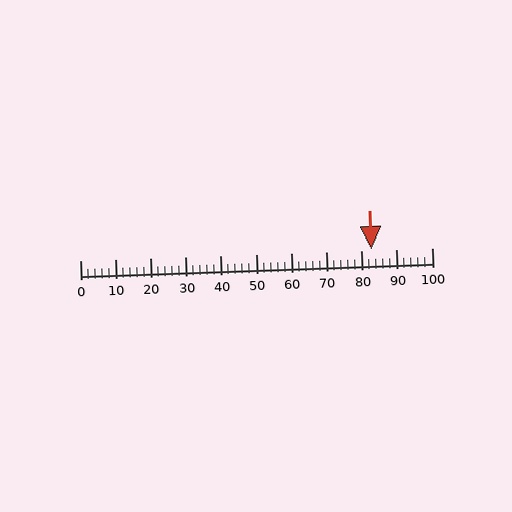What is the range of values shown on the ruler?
The ruler shows values from 0 to 100.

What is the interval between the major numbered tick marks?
The major tick marks are spaced 10 units apart.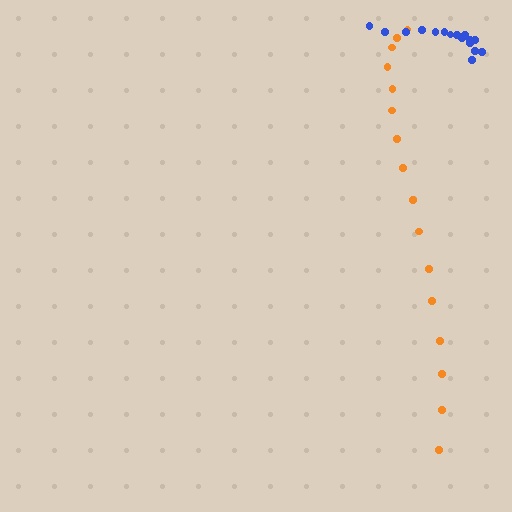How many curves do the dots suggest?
There are 2 distinct paths.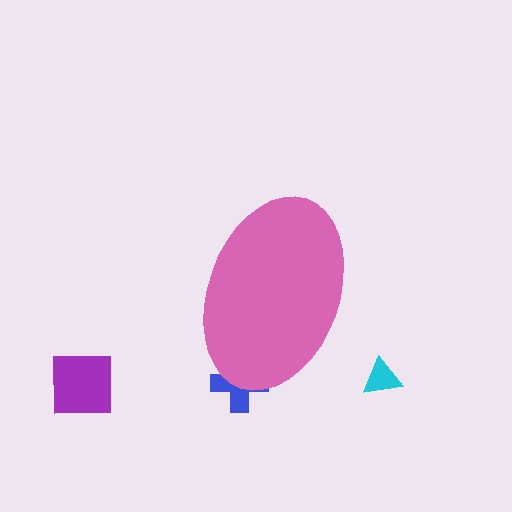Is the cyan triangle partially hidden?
No, the cyan triangle is fully visible.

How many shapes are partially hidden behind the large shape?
1 shape is partially hidden.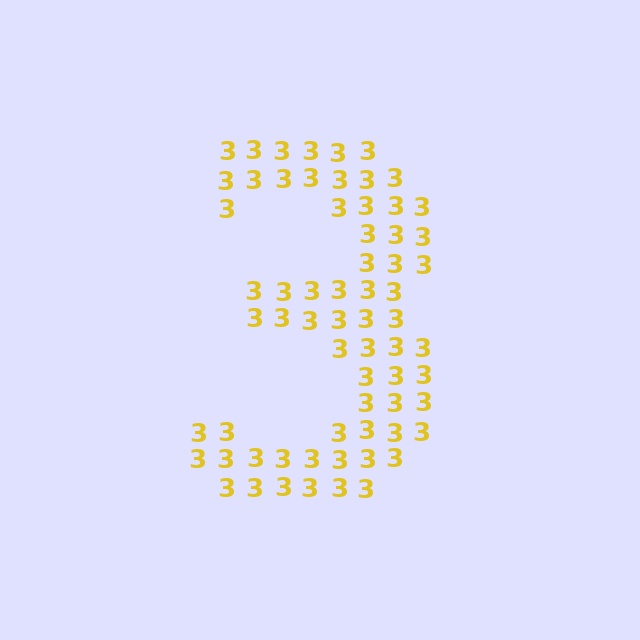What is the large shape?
The large shape is the digit 3.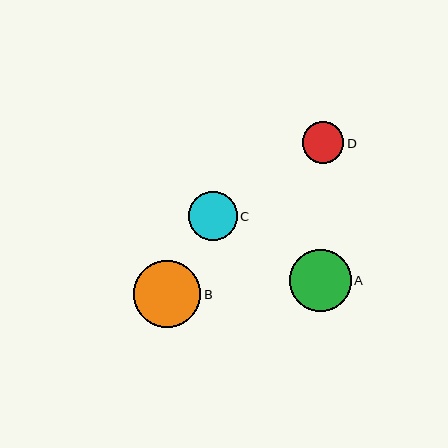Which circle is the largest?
Circle B is the largest with a size of approximately 67 pixels.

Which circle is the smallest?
Circle D is the smallest with a size of approximately 41 pixels.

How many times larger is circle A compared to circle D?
Circle A is approximately 1.5 times the size of circle D.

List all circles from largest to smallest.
From largest to smallest: B, A, C, D.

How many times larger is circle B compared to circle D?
Circle B is approximately 1.6 times the size of circle D.